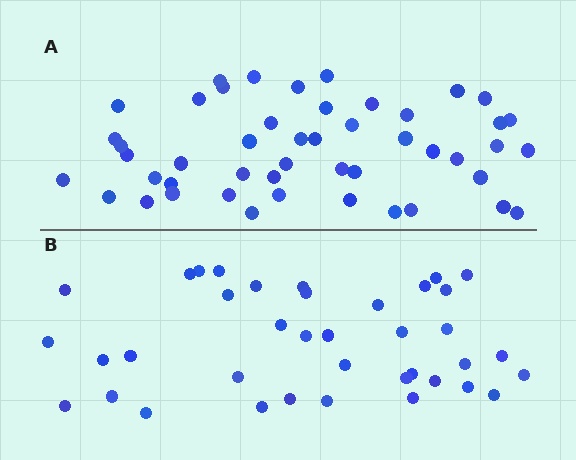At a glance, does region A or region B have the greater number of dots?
Region A (the top region) has more dots.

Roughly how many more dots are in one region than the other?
Region A has roughly 10 or so more dots than region B.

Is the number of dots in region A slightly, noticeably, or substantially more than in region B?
Region A has noticeably more, but not dramatically so. The ratio is roughly 1.3 to 1.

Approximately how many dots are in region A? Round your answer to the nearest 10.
About 50 dots. (The exact count is 48, which rounds to 50.)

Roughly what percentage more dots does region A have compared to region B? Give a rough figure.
About 25% more.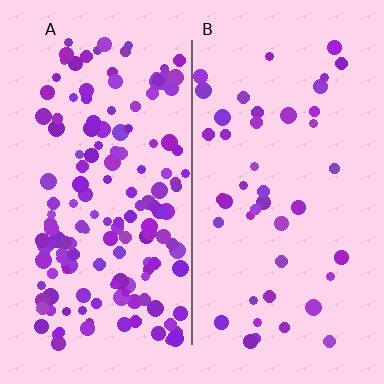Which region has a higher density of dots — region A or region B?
A (the left).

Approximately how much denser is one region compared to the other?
Approximately 3.5× — region A over region B.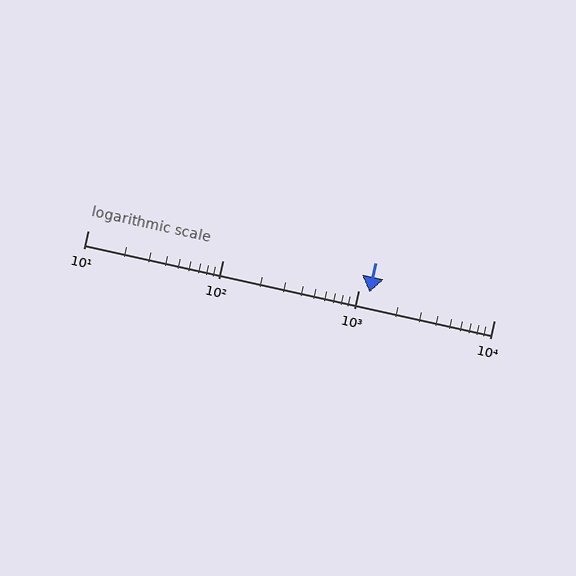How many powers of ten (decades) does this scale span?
The scale spans 3 decades, from 10 to 10000.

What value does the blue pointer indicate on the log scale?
The pointer indicates approximately 1200.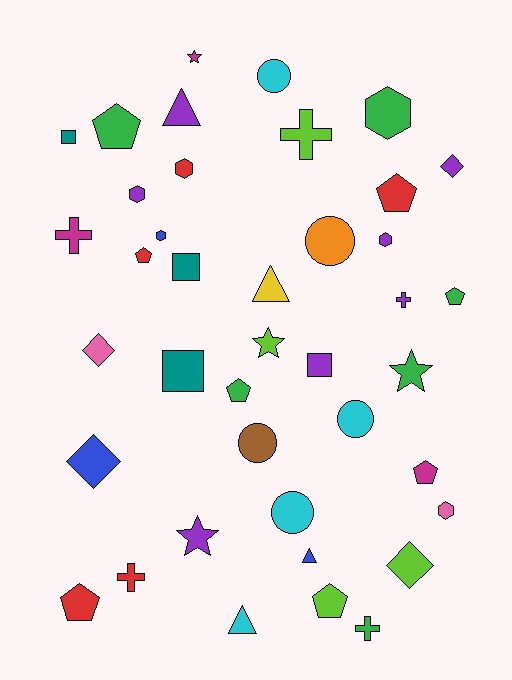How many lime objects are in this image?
There are 4 lime objects.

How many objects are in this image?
There are 40 objects.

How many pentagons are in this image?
There are 8 pentagons.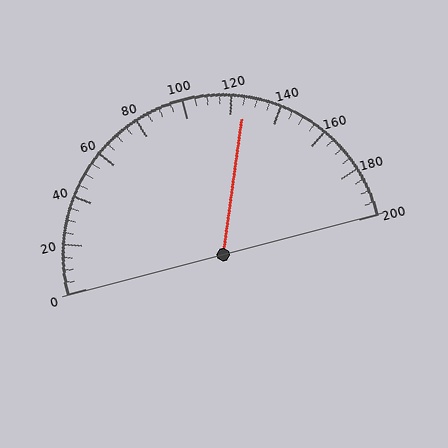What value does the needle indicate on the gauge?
The needle indicates approximately 125.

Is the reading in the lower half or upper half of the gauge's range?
The reading is in the upper half of the range (0 to 200).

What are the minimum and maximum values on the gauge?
The gauge ranges from 0 to 200.